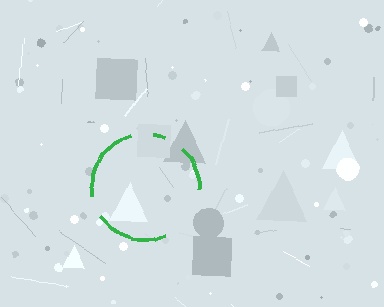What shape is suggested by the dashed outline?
The dashed outline suggests a circle.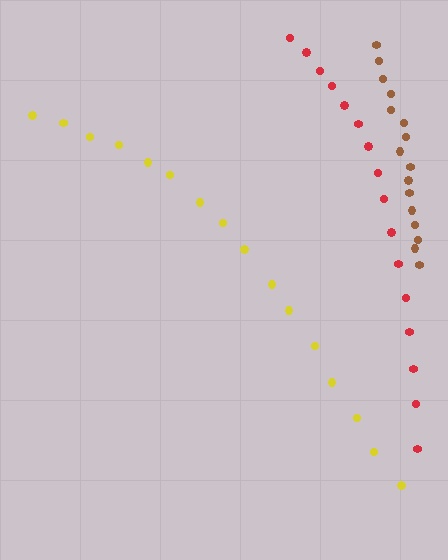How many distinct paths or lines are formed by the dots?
There are 3 distinct paths.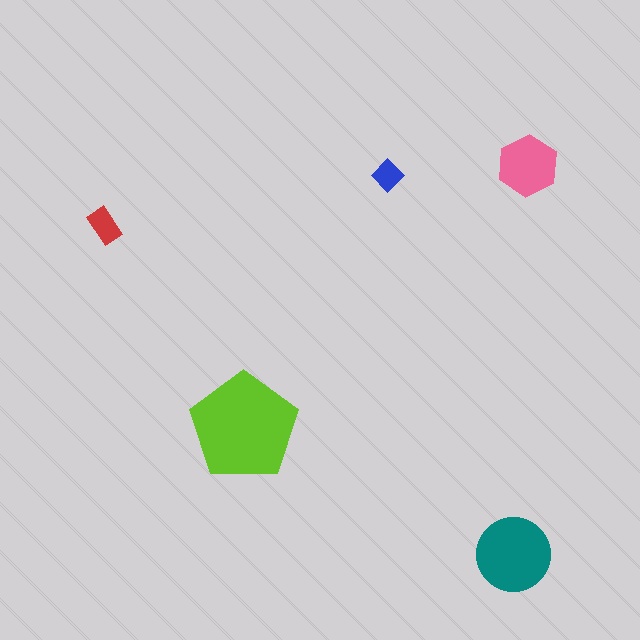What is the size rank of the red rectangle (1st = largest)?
4th.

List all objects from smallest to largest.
The blue diamond, the red rectangle, the pink hexagon, the teal circle, the lime pentagon.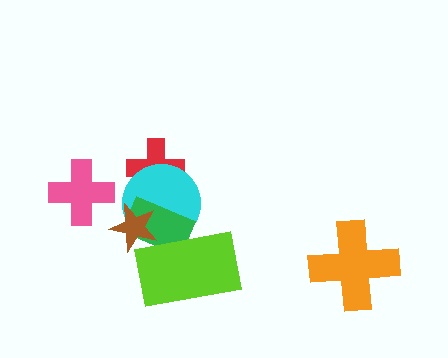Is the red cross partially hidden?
Yes, it is partially covered by another shape.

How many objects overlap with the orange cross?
0 objects overlap with the orange cross.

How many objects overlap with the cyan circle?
4 objects overlap with the cyan circle.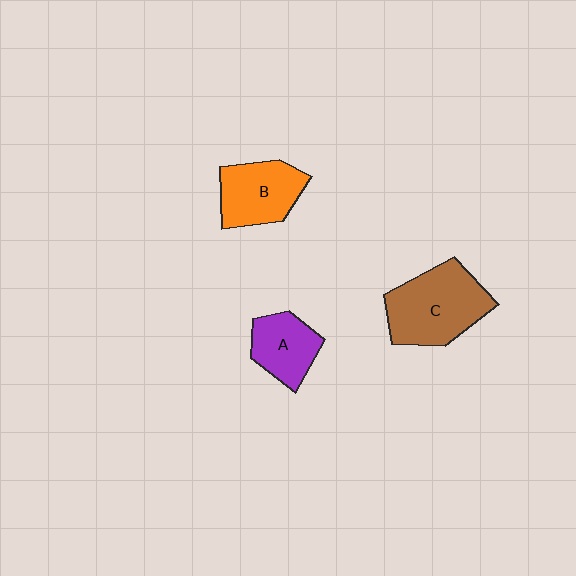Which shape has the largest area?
Shape C (brown).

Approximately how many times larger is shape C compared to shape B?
Approximately 1.4 times.